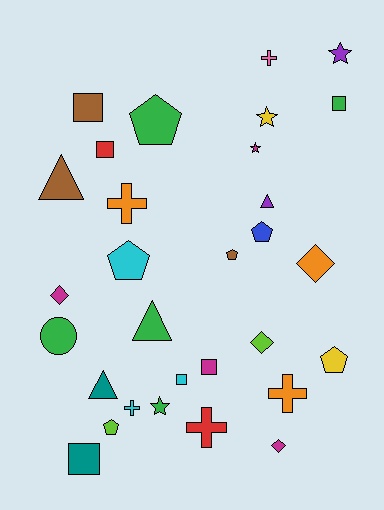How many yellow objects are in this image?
There are 2 yellow objects.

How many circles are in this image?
There is 1 circle.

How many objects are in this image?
There are 30 objects.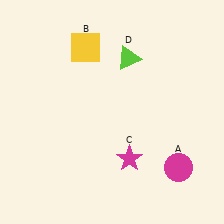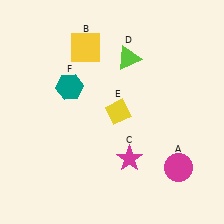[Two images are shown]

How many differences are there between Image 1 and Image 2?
There are 2 differences between the two images.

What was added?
A yellow diamond (E), a teal hexagon (F) were added in Image 2.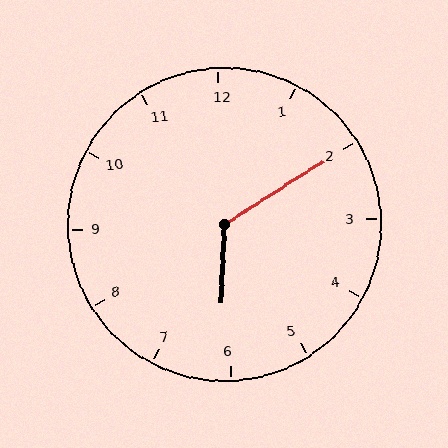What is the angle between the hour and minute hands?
Approximately 125 degrees.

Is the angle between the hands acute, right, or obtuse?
It is obtuse.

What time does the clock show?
6:10.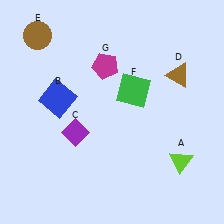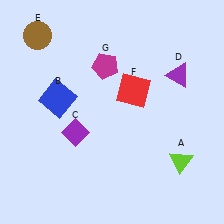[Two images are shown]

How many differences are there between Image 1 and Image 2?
There are 2 differences between the two images.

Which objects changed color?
D changed from brown to purple. F changed from green to red.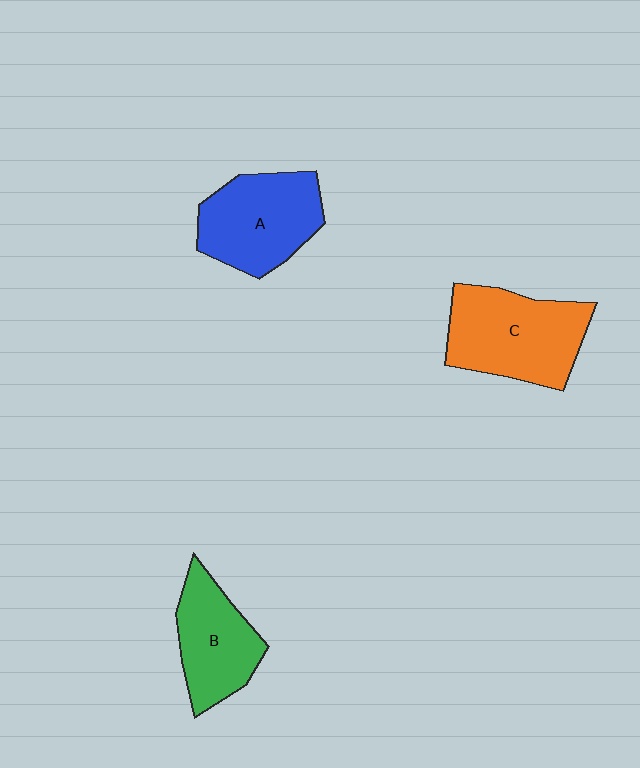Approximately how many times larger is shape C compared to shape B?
Approximately 1.3 times.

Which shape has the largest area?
Shape C (orange).